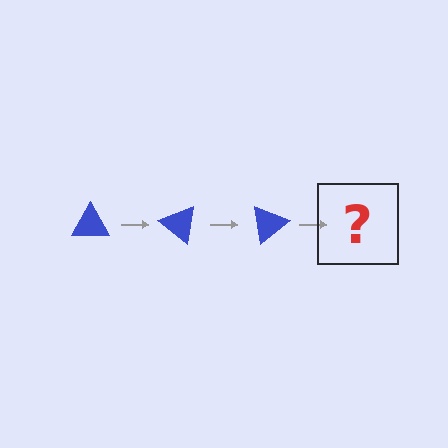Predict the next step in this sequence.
The next step is a blue triangle rotated 120 degrees.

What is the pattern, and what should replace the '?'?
The pattern is that the triangle rotates 40 degrees each step. The '?' should be a blue triangle rotated 120 degrees.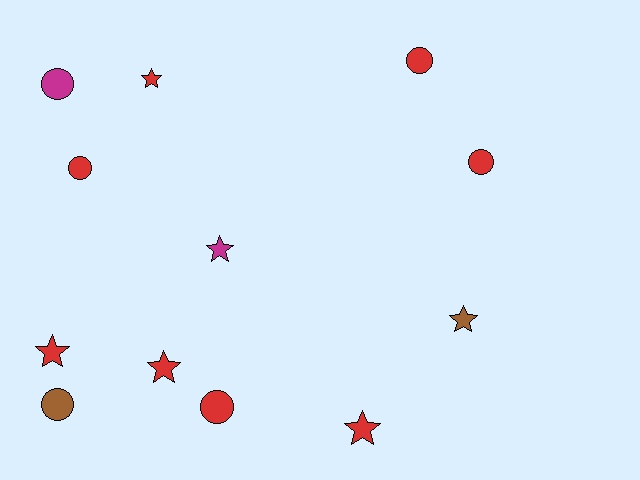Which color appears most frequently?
Red, with 8 objects.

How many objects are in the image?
There are 12 objects.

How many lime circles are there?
There are no lime circles.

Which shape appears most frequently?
Star, with 6 objects.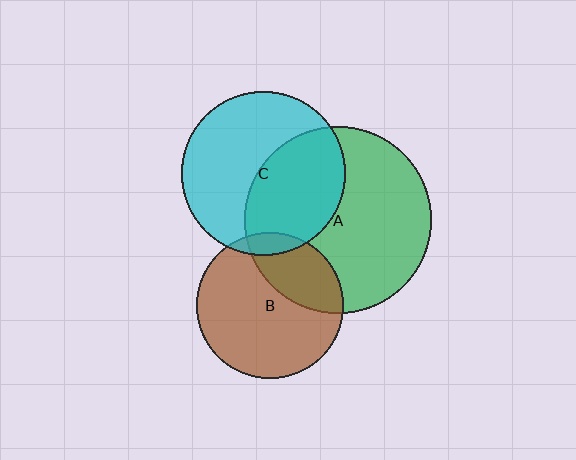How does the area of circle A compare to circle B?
Approximately 1.6 times.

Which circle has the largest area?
Circle A (green).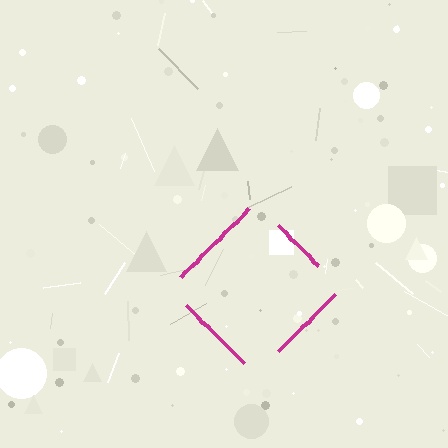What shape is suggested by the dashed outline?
The dashed outline suggests a diamond.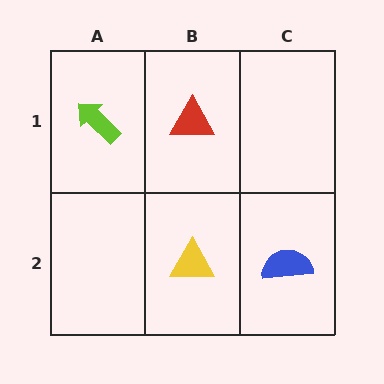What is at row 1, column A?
A lime arrow.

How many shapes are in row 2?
2 shapes.